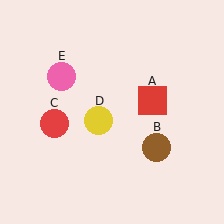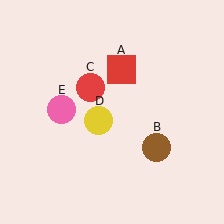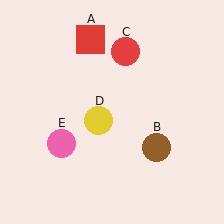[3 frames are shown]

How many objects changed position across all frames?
3 objects changed position: red square (object A), red circle (object C), pink circle (object E).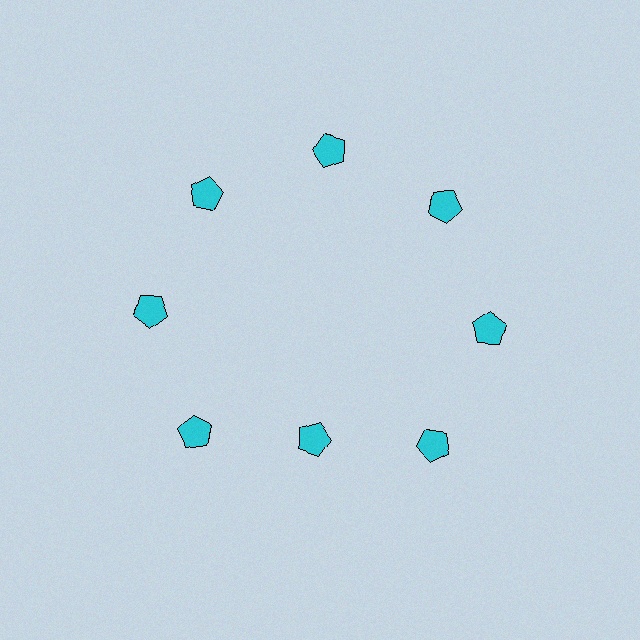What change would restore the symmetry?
The symmetry would be restored by moving it outward, back onto the ring so that all 8 pentagons sit at equal angles and equal distance from the center.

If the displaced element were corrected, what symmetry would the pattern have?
It would have 8-fold rotational symmetry — the pattern would map onto itself every 45 degrees.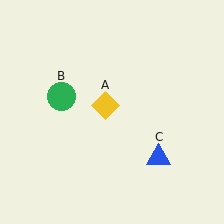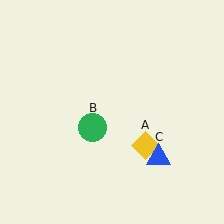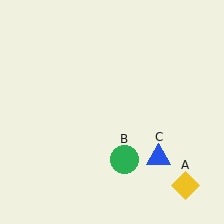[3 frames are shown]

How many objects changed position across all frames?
2 objects changed position: yellow diamond (object A), green circle (object B).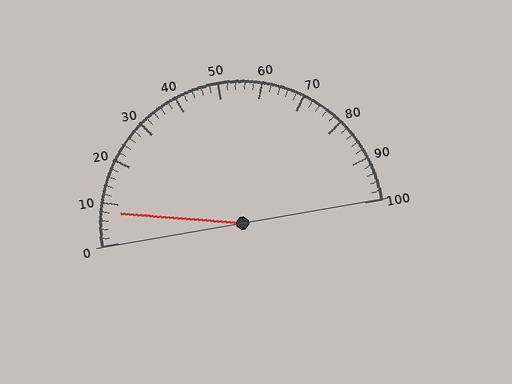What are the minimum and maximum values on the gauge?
The gauge ranges from 0 to 100.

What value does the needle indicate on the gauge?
The needle indicates approximately 8.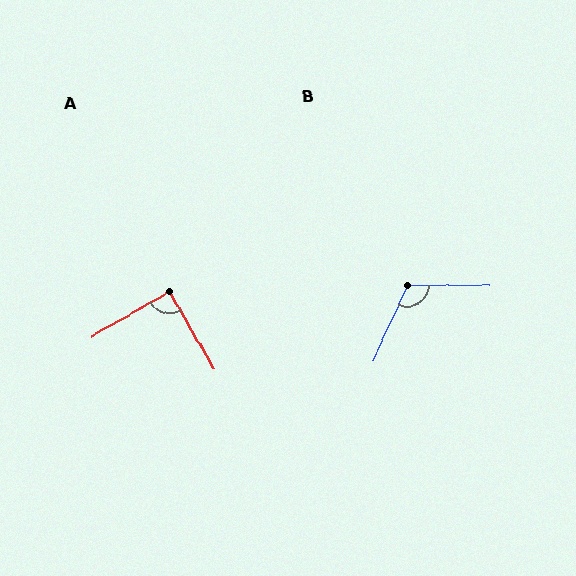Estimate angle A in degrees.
Approximately 90 degrees.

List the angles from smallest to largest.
A (90°), B (114°).